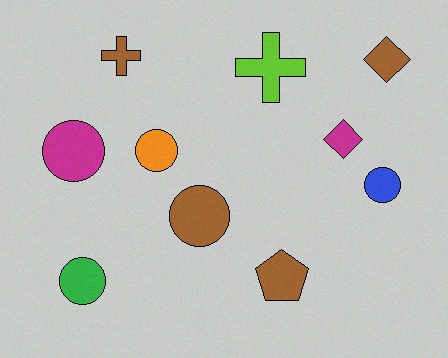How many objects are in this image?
There are 10 objects.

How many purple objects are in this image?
There are no purple objects.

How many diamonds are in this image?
There are 2 diamonds.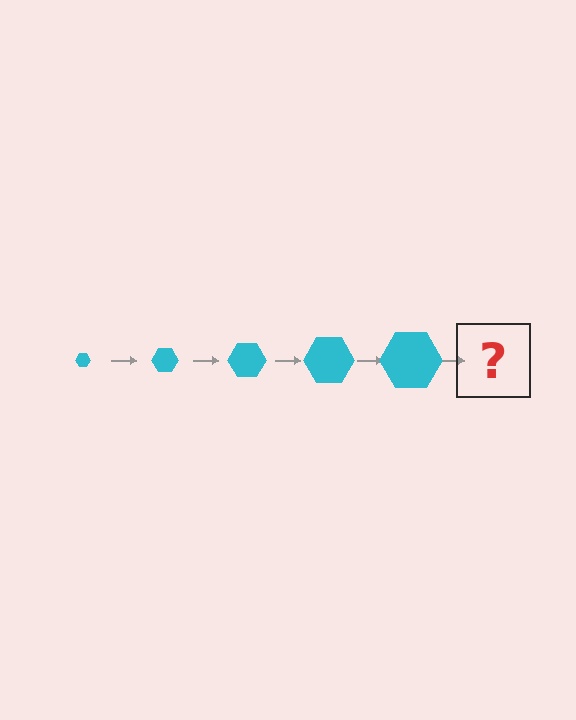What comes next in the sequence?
The next element should be a cyan hexagon, larger than the previous one.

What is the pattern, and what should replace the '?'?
The pattern is that the hexagon gets progressively larger each step. The '?' should be a cyan hexagon, larger than the previous one.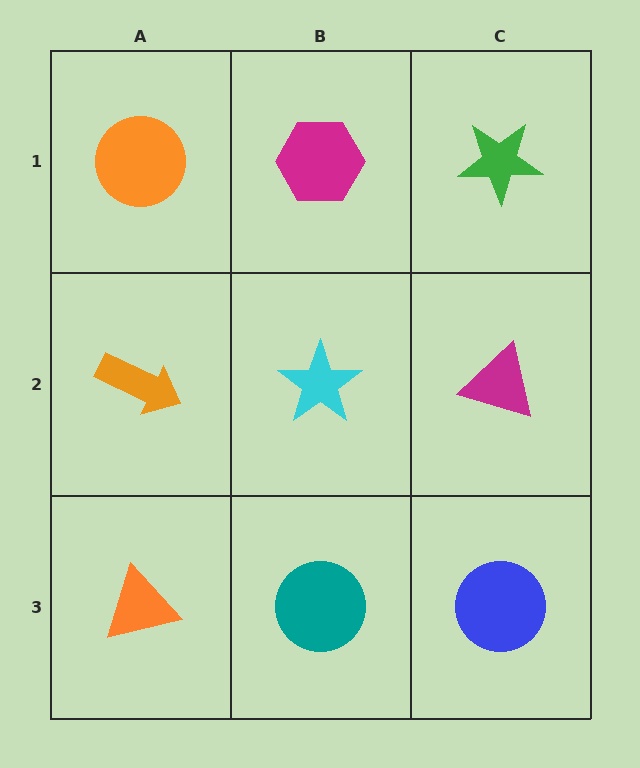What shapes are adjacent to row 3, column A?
An orange arrow (row 2, column A), a teal circle (row 3, column B).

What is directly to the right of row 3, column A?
A teal circle.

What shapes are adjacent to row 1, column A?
An orange arrow (row 2, column A), a magenta hexagon (row 1, column B).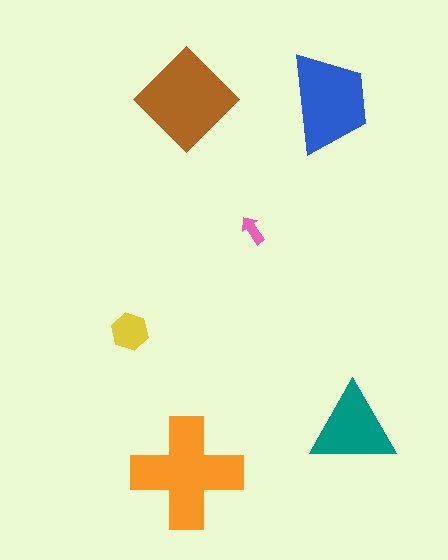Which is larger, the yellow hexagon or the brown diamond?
The brown diamond.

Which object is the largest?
The orange cross.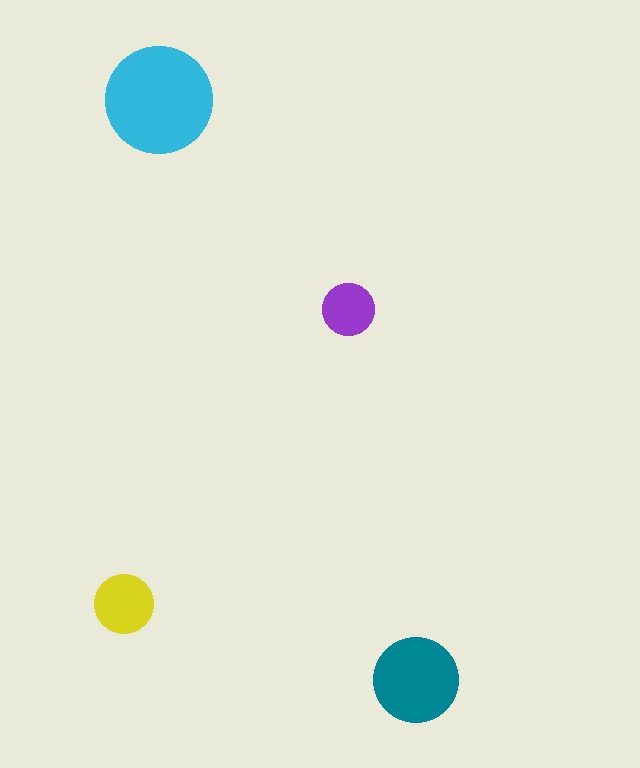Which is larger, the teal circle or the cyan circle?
The cyan one.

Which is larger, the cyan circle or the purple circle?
The cyan one.